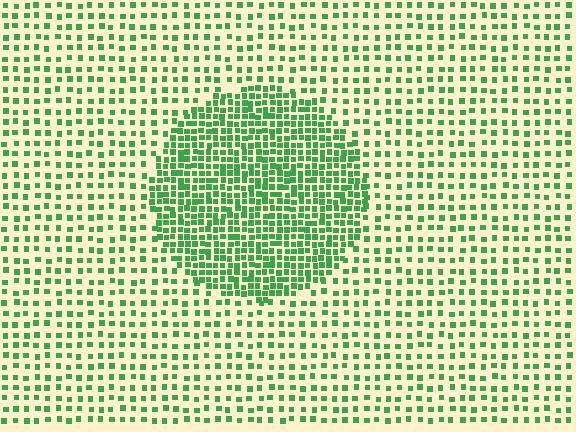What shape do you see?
I see a circle.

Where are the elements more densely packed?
The elements are more densely packed inside the circle boundary.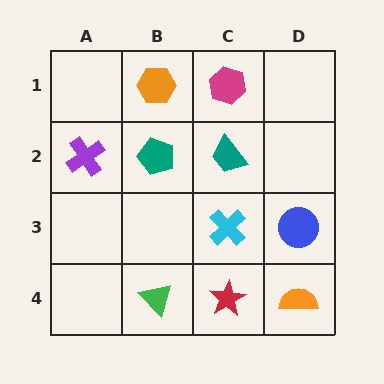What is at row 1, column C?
A magenta hexagon.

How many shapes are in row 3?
2 shapes.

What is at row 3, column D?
A blue circle.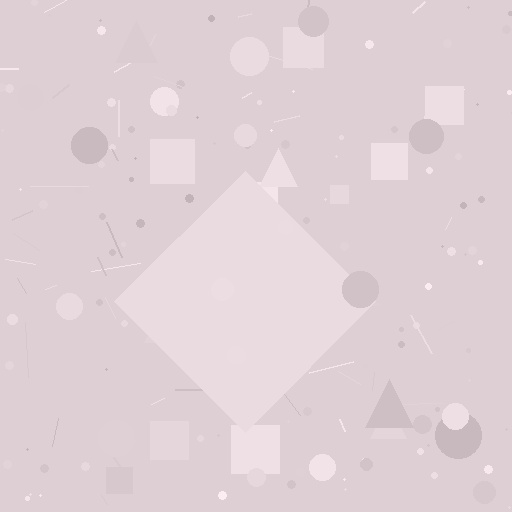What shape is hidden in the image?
A diamond is hidden in the image.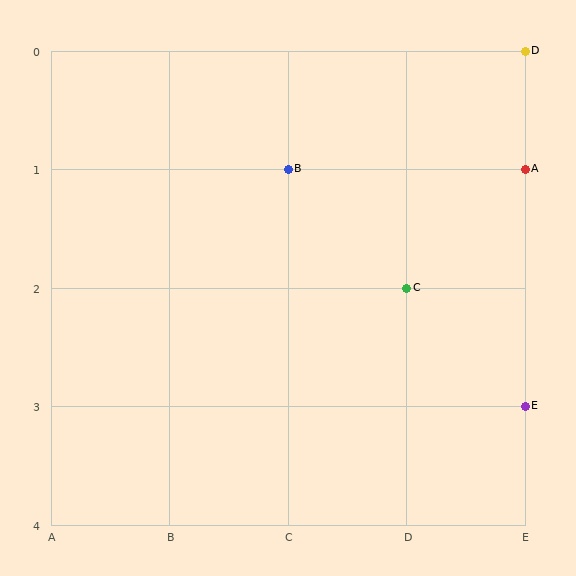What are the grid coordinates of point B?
Point B is at grid coordinates (C, 1).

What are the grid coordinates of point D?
Point D is at grid coordinates (E, 0).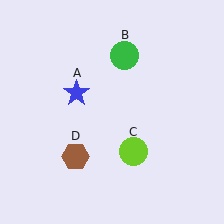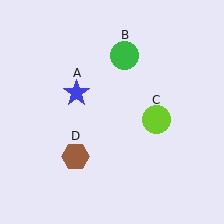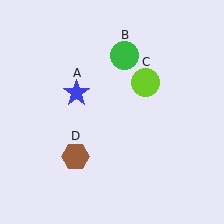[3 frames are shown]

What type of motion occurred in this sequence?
The lime circle (object C) rotated counterclockwise around the center of the scene.